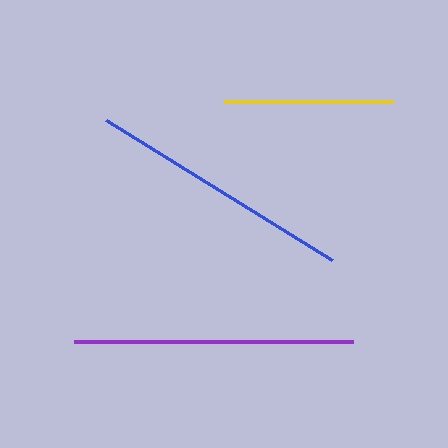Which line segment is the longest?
The purple line is the longest at approximately 279 pixels.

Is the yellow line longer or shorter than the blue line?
The blue line is longer than the yellow line.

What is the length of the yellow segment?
The yellow segment is approximately 169 pixels long.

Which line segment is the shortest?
The yellow line is the shortest at approximately 169 pixels.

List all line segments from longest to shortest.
From longest to shortest: purple, blue, yellow.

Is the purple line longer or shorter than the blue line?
The purple line is longer than the blue line.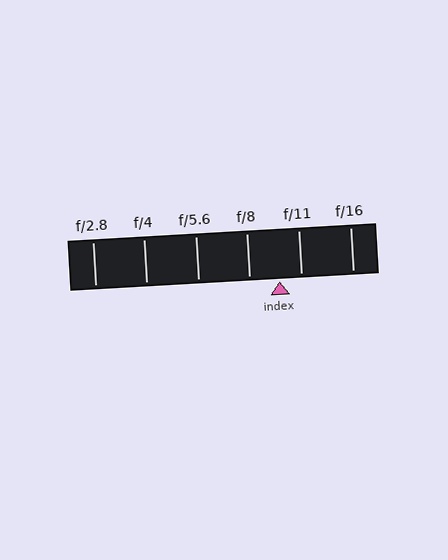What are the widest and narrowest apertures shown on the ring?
The widest aperture shown is f/2.8 and the narrowest is f/16.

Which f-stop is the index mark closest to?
The index mark is closest to f/11.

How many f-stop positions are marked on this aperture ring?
There are 6 f-stop positions marked.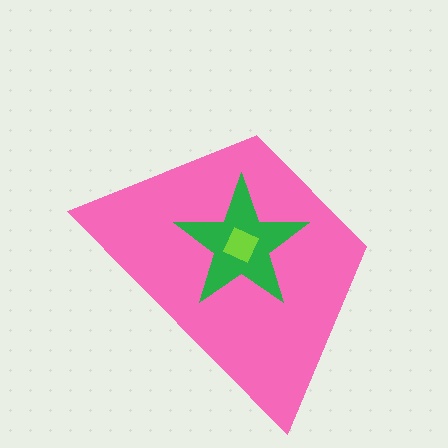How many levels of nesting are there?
3.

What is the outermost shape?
The pink trapezoid.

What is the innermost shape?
The lime diamond.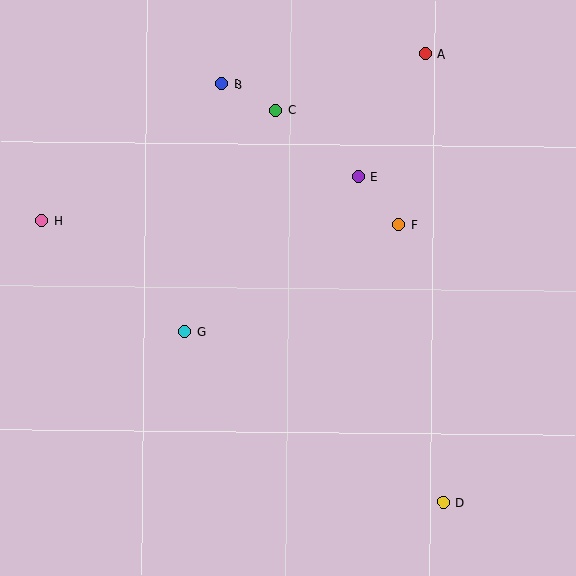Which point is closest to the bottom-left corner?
Point G is closest to the bottom-left corner.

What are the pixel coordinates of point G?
Point G is at (184, 332).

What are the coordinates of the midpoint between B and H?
The midpoint between B and H is at (132, 152).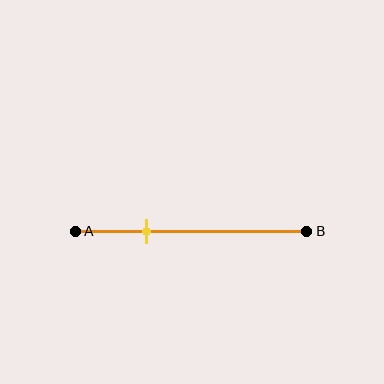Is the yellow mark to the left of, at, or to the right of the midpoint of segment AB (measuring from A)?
The yellow mark is to the left of the midpoint of segment AB.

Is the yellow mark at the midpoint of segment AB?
No, the mark is at about 30% from A, not at the 50% midpoint.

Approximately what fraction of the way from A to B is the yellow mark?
The yellow mark is approximately 30% of the way from A to B.